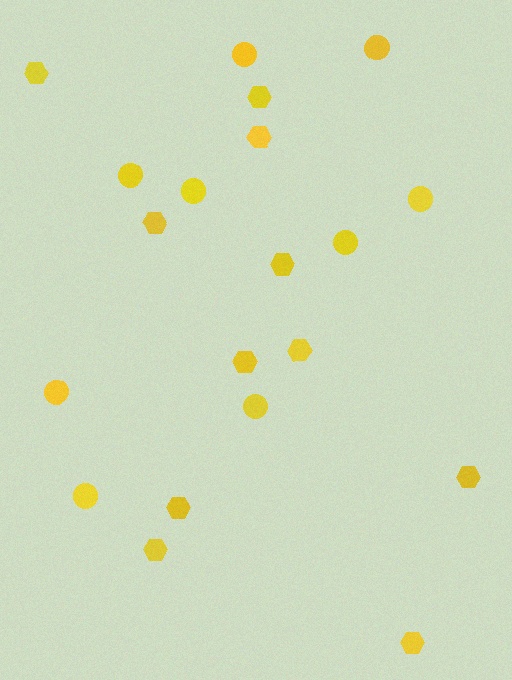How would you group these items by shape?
There are 2 groups: one group of hexagons (11) and one group of circles (9).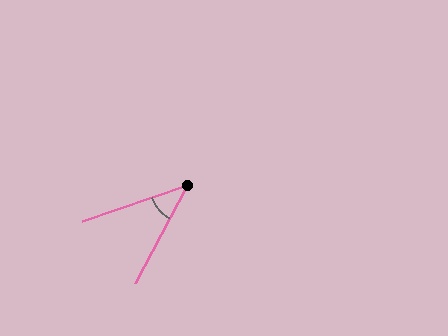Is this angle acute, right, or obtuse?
It is acute.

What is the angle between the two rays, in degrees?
Approximately 43 degrees.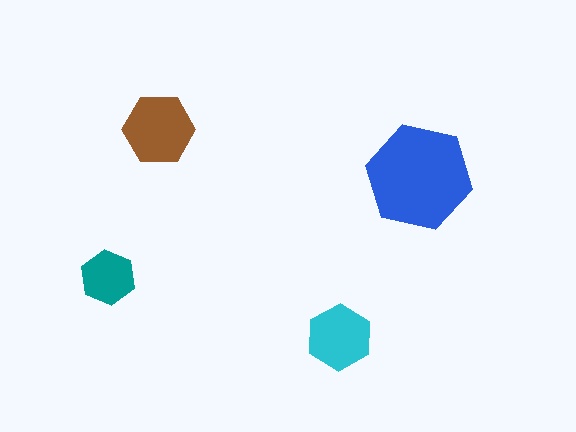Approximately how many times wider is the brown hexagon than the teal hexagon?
About 1.5 times wider.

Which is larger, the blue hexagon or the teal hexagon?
The blue one.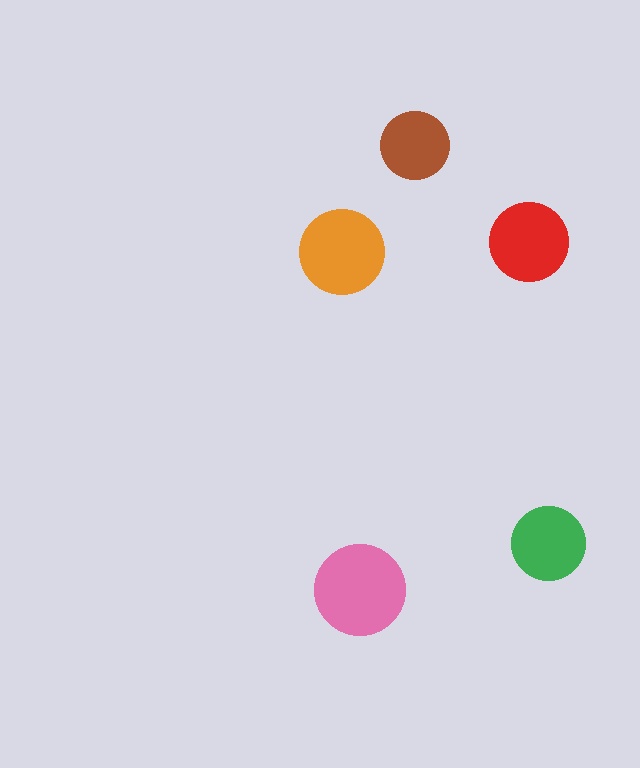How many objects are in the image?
There are 5 objects in the image.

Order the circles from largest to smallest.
the pink one, the orange one, the red one, the green one, the brown one.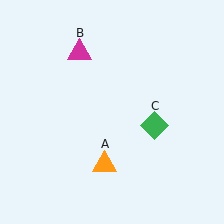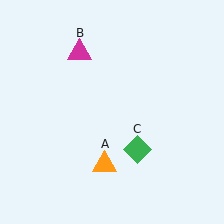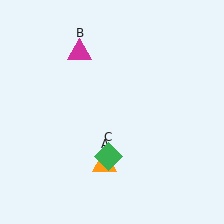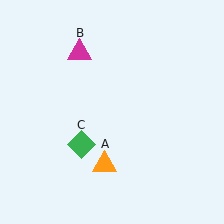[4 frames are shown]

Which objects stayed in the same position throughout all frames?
Orange triangle (object A) and magenta triangle (object B) remained stationary.